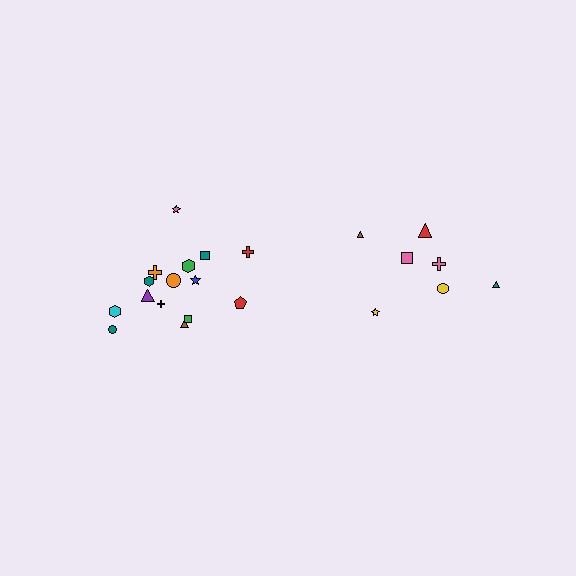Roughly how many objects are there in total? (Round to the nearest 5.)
Roughly 20 objects in total.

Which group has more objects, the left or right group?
The left group.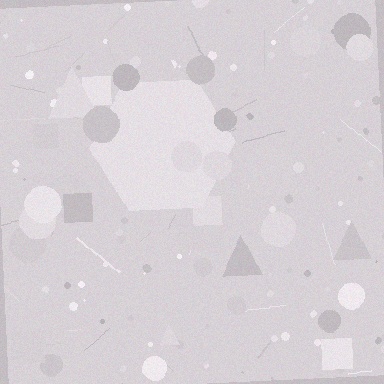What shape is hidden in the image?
A hexagon is hidden in the image.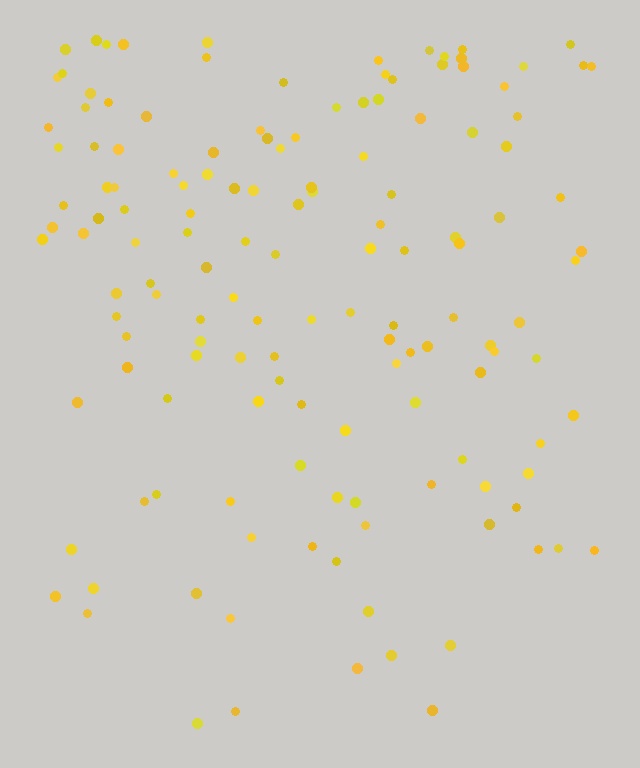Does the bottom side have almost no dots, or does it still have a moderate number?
Still a moderate number, just noticeably fewer than the top.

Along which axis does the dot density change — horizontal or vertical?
Vertical.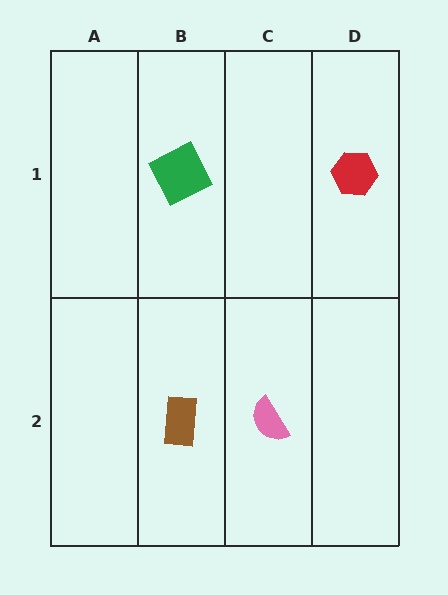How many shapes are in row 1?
2 shapes.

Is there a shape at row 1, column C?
No, that cell is empty.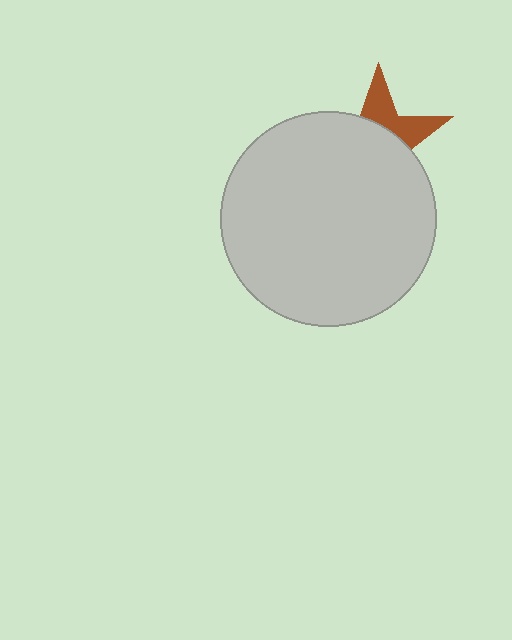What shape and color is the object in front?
The object in front is a light gray circle.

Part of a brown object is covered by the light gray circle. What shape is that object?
It is a star.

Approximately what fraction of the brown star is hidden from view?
Roughly 67% of the brown star is hidden behind the light gray circle.